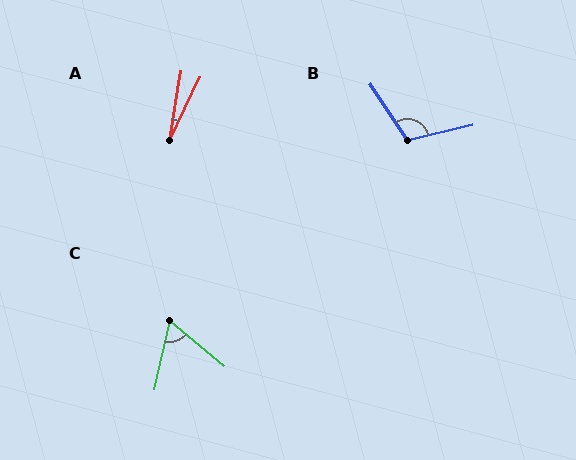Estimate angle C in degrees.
Approximately 62 degrees.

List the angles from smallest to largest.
A (16°), C (62°), B (110°).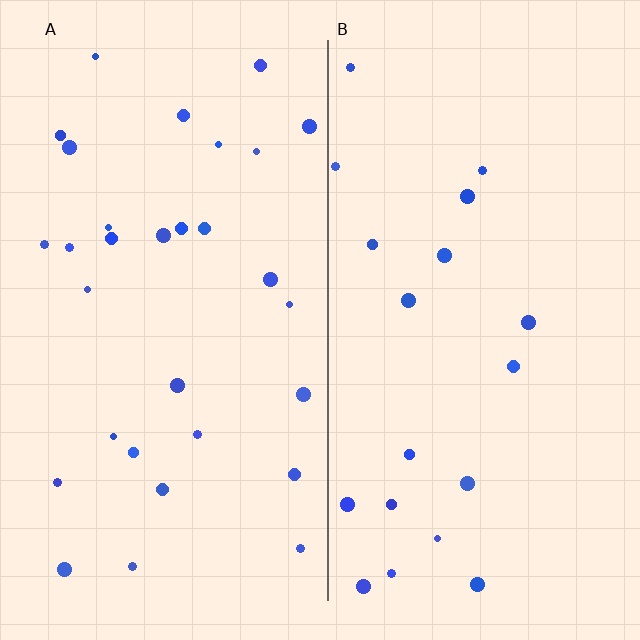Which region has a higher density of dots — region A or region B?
A (the left).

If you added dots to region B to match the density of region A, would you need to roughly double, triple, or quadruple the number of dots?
Approximately double.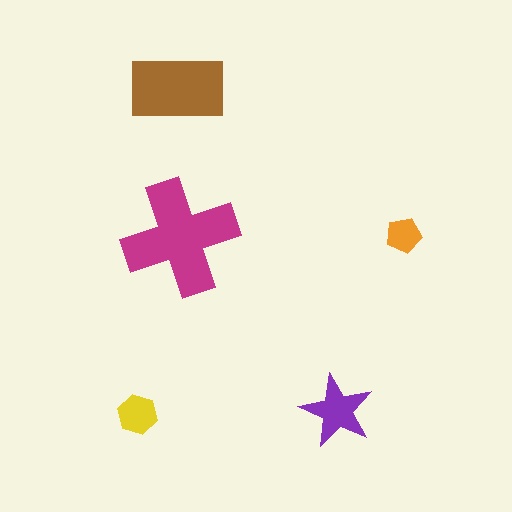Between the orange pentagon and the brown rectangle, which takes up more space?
The brown rectangle.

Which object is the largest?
The magenta cross.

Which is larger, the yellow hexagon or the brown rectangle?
The brown rectangle.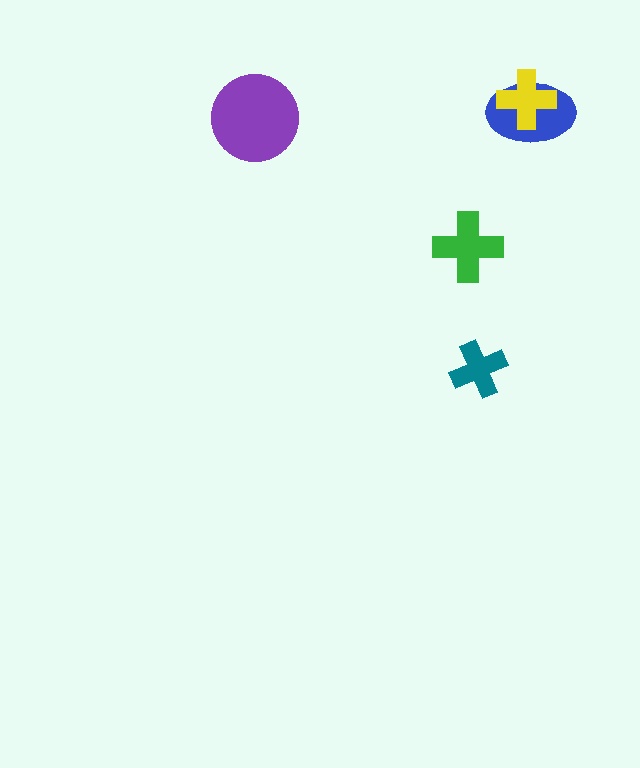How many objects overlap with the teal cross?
0 objects overlap with the teal cross.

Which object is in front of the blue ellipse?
The yellow cross is in front of the blue ellipse.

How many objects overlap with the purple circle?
0 objects overlap with the purple circle.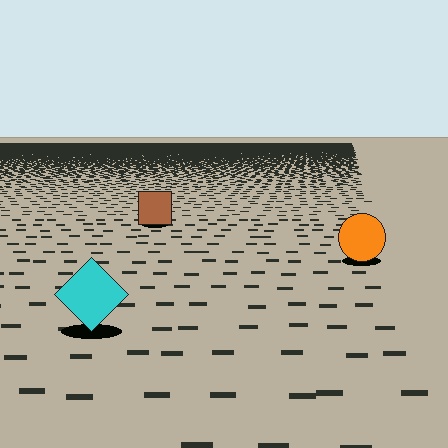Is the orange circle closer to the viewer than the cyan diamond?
No. The cyan diamond is closer — you can tell from the texture gradient: the ground texture is coarser near it.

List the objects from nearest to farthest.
From nearest to farthest: the cyan diamond, the orange circle, the brown square.